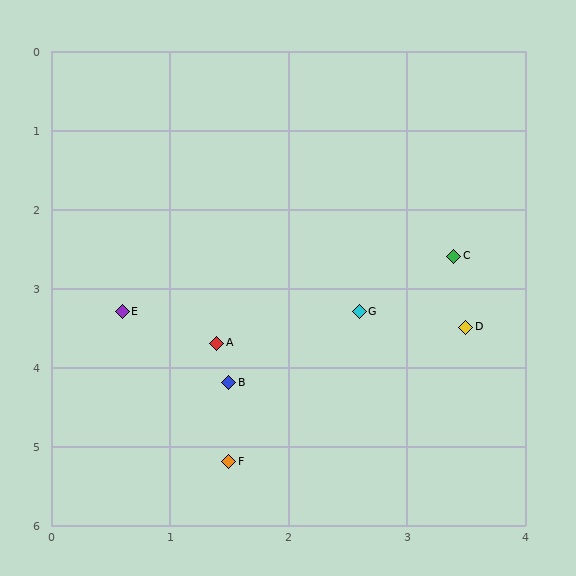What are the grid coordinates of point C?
Point C is at approximately (3.4, 2.6).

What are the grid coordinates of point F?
Point F is at approximately (1.5, 5.2).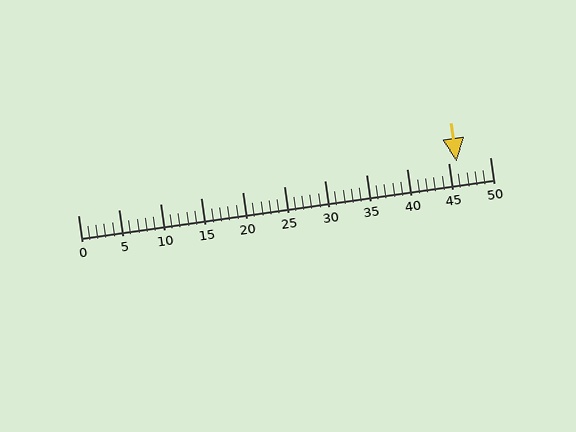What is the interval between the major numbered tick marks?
The major tick marks are spaced 5 units apart.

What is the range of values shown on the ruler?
The ruler shows values from 0 to 50.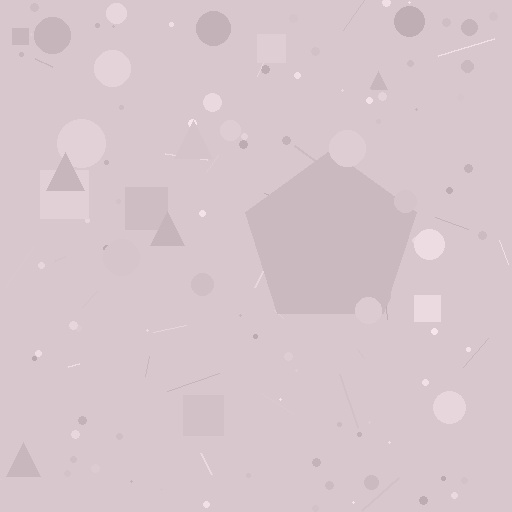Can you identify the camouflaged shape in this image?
The camouflaged shape is a pentagon.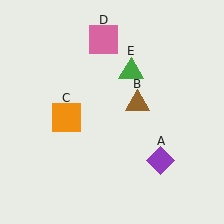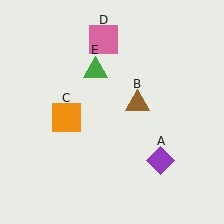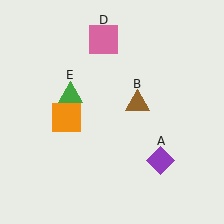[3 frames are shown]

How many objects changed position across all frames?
1 object changed position: green triangle (object E).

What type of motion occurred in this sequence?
The green triangle (object E) rotated counterclockwise around the center of the scene.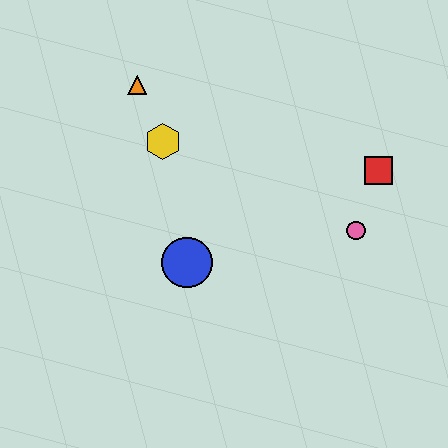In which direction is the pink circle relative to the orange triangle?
The pink circle is to the right of the orange triangle.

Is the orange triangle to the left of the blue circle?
Yes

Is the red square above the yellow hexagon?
No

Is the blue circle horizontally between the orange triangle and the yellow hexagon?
No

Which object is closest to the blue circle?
The yellow hexagon is closest to the blue circle.